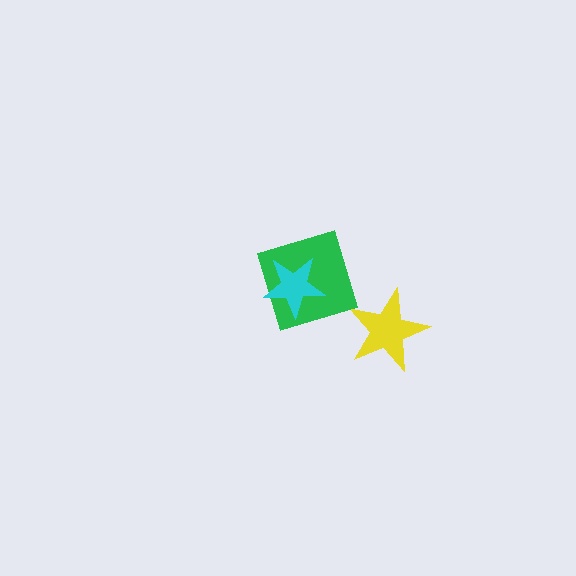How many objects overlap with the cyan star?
1 object overlaps with the cyan star.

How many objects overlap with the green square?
1 object overlaps with the green square.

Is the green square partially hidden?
Yes, it is partially covered by another shape.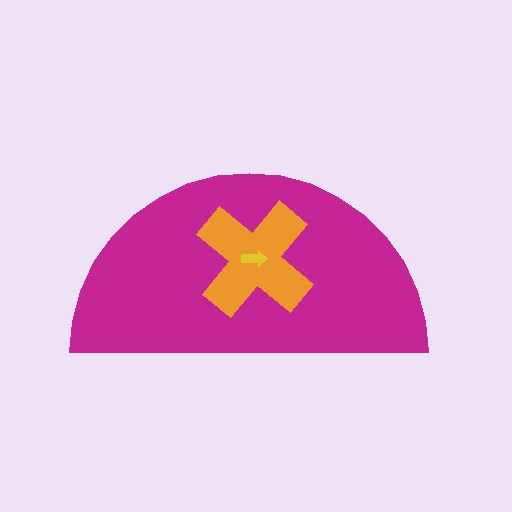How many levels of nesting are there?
3.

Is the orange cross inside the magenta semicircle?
Yes.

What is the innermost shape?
The yellow arrow.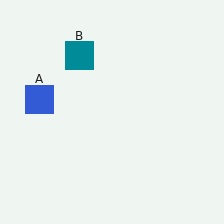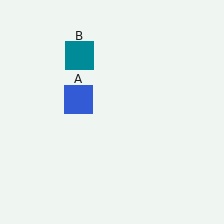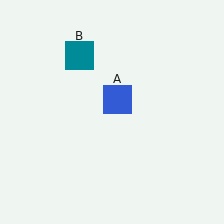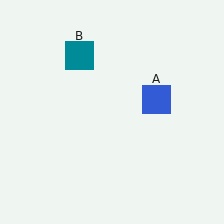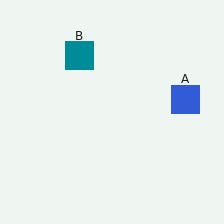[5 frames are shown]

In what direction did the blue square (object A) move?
The blue square (object A) moved right.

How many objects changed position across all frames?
1 object changed position: blue square (object A).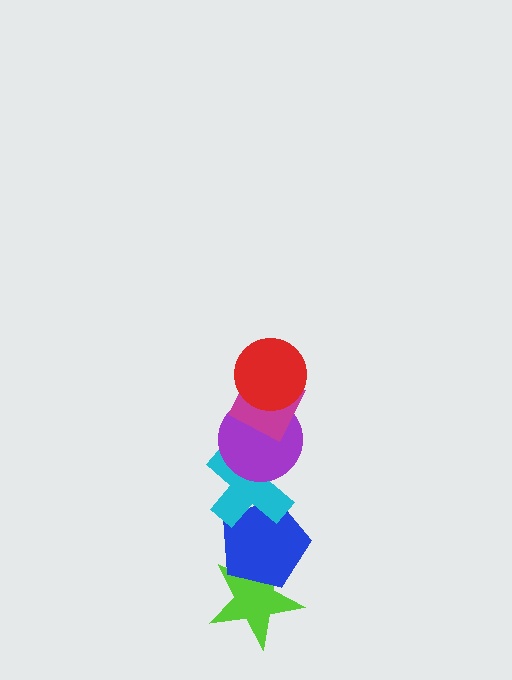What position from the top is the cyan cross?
The cyan cross is 4th from the top.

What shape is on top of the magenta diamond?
The red circle is on top of the magenta diamond.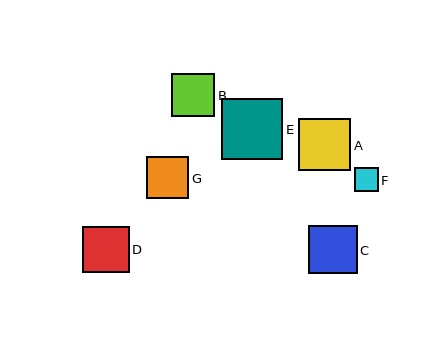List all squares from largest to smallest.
From largest to smallest: E, A, C, D, B, G, F.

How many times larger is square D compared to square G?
Square D is approximately 1.1 times the size of square G.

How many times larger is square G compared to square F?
Square G is approximately 1.7 times the size of square F.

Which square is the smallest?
Square F is the smallest with a size of approximately 24 pixels.